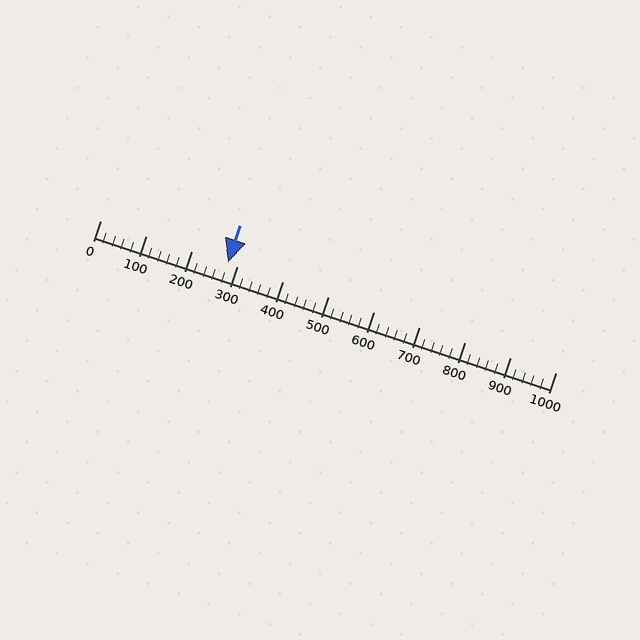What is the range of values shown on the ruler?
The ruler shows values from 0 to 1000.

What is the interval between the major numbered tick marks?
The major tick marks are spaced 100 units apart.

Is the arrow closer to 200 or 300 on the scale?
The arrow is closer to 300.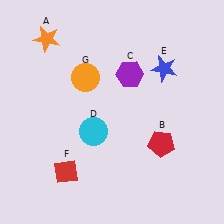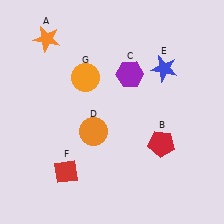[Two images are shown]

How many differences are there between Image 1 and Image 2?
There is 1 difference between the two images.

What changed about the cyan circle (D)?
In Image 1, D is cyan. In Image 2, it changed to orange.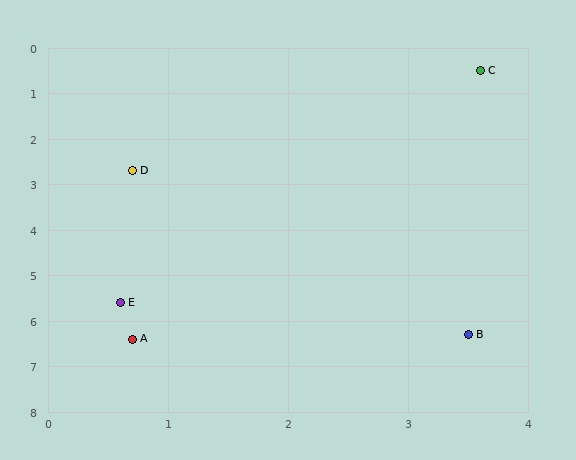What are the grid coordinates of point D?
Point D is at approximately (0.7, 2.7).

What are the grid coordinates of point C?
Point C is at approximately (3.6, 0.5).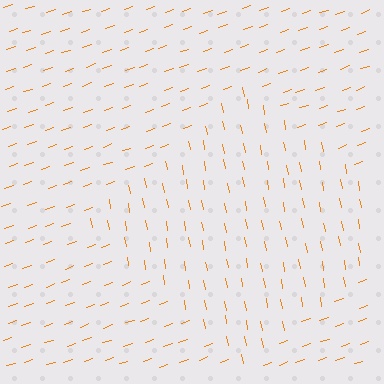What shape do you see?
I see a diamond.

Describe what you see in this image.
The image is filled with small orange line segments. A diamond region in the image has lines oriented differently from the surrounding lines, creating a visible texture boundary.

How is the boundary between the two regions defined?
The boundary is defined purely by a change in line orientation (approximately 80 degrees difference). All lines are the same color and thickness.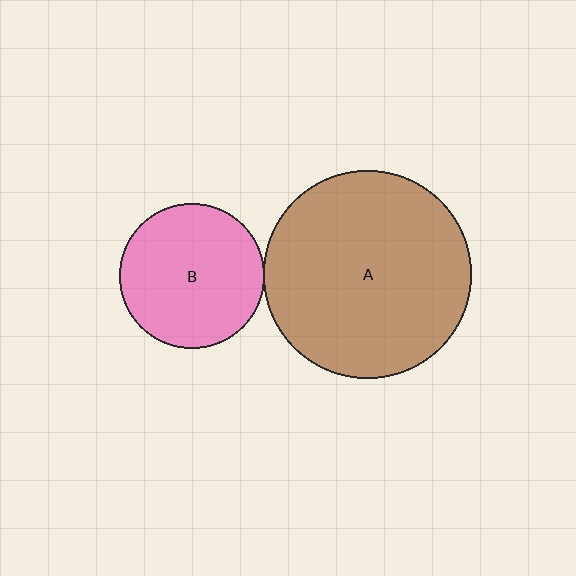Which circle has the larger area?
Circle A (brown).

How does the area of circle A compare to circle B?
Approximately 2.1 times.